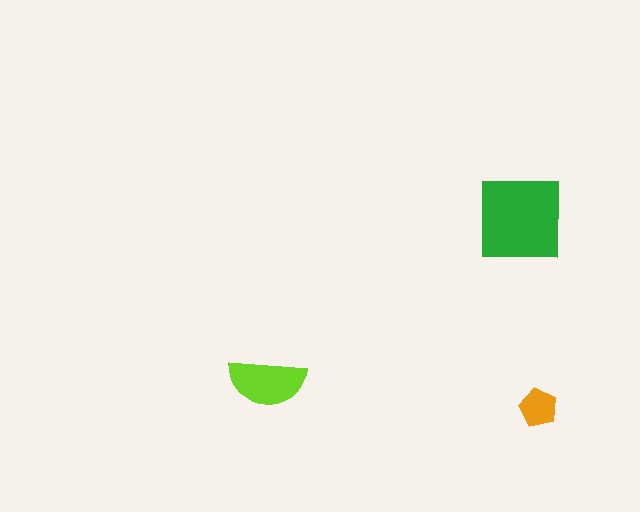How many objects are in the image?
There are 3 objects in the image.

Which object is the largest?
The green square.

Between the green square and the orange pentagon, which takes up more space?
The green square.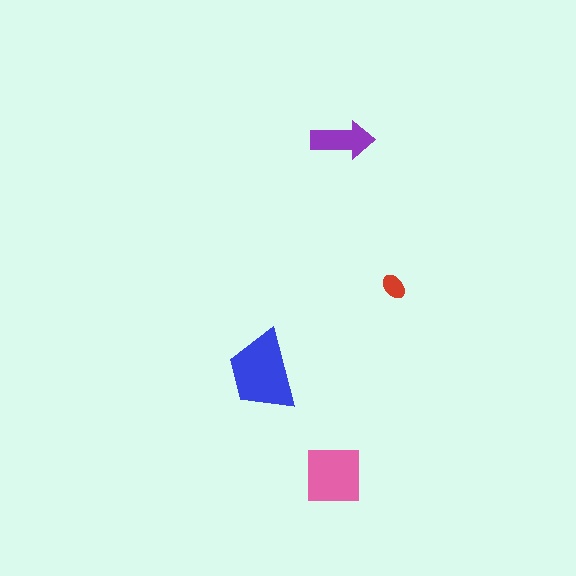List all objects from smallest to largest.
The red ellipse, the purple arrow, the pink square, the blue trapezoid.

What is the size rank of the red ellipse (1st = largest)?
4th.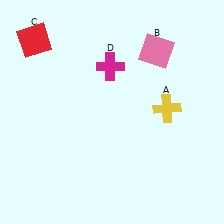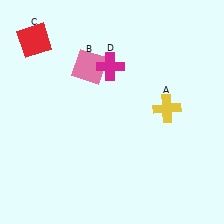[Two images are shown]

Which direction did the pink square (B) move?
The pink square (B) moved left.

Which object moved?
The pink square (B) moved left.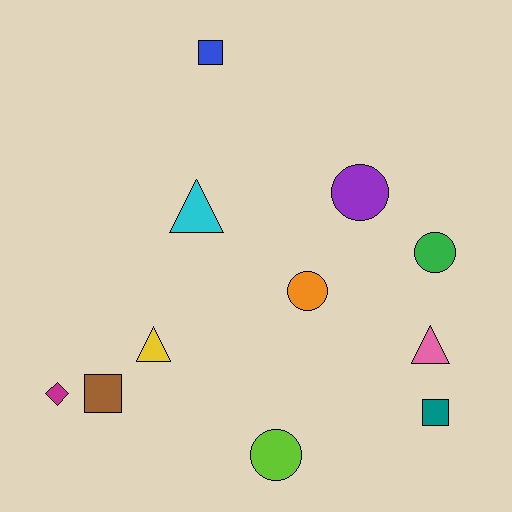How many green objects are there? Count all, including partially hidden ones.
There is 1 green object.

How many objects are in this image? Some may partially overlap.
There are 11 objects.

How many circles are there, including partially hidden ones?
There are 4 circles.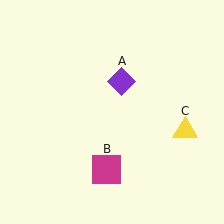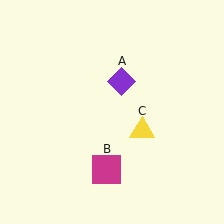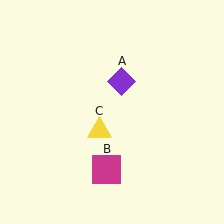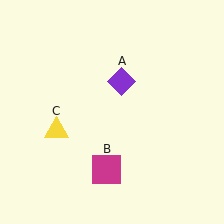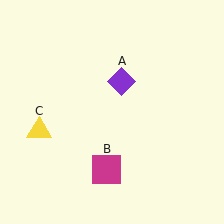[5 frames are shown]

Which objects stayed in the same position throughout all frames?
Purple diamond (object A) and magenta square (object B) remained stationary.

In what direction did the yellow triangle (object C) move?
The yellow triangle (object C) moved left.